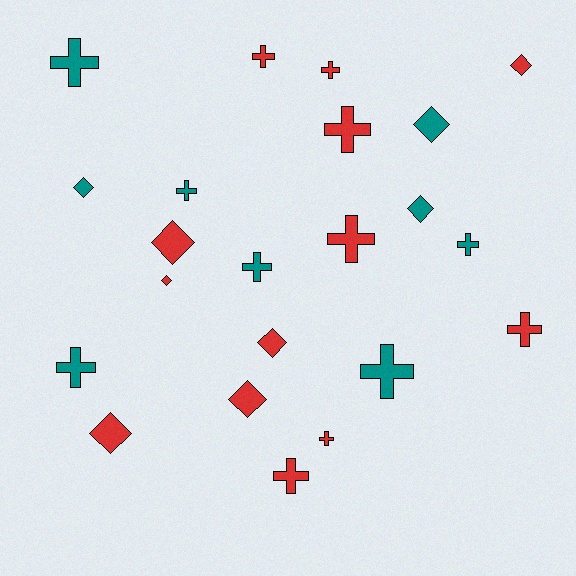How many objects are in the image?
There are 22 objects.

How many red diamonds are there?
There are 6 red diamonds.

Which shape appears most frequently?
Cross, with 13 objects.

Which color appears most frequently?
Red, with 13 objects.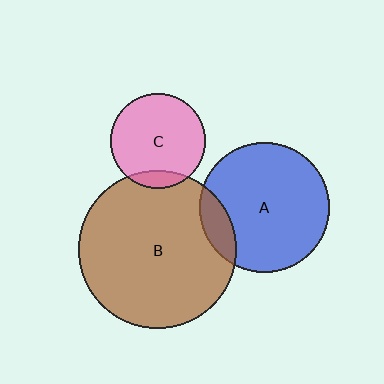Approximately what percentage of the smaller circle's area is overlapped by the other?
Approximately 15%.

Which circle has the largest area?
Circle B (brown).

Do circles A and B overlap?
Yes.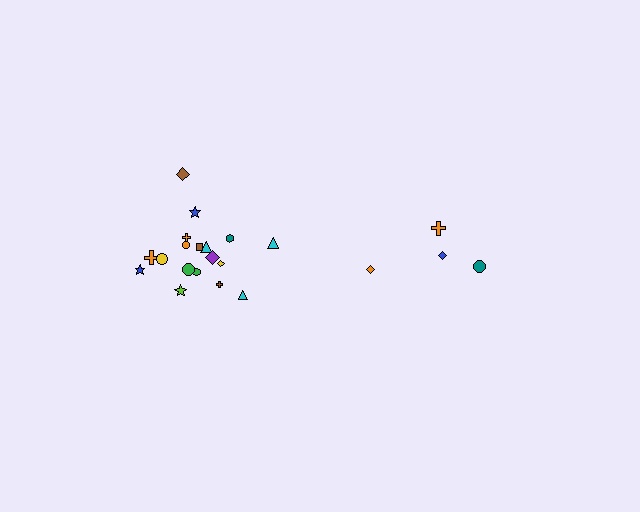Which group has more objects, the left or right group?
The left group.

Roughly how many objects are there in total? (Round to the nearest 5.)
Roughly 20 objects in total.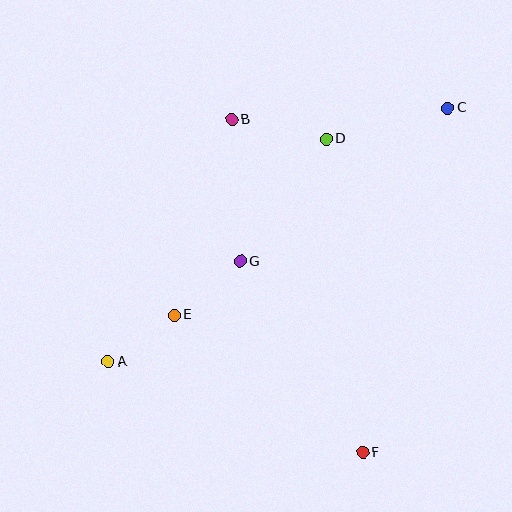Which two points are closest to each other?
Points A and E are closest to each other.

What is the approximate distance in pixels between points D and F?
The distance between D and F is approximately 316 pixels.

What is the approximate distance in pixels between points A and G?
The distance between A and G is approximately 166 pixels.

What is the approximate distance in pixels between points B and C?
The distance between B and C is approximately 217 pixels.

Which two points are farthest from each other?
Points A and C are farthest from each other.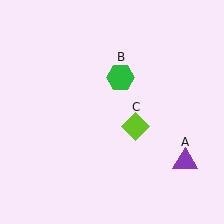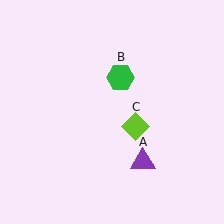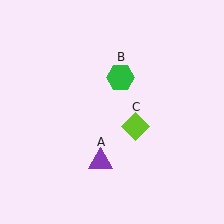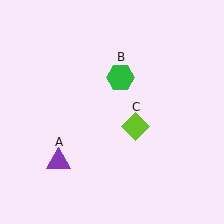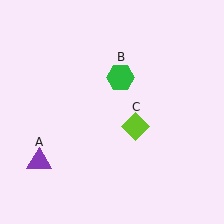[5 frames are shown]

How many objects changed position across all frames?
1 object changed position: purple triangle (object A).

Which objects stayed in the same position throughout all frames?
Green hexagon (object B) and lime diamond (object C) remained stationary.